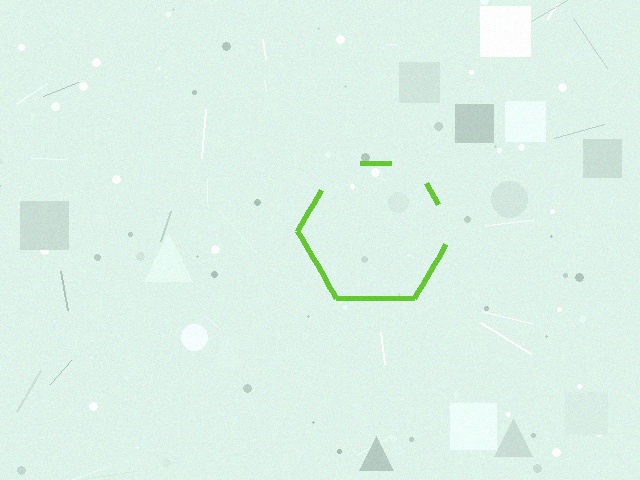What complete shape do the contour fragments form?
The contour fragments form a hexagon.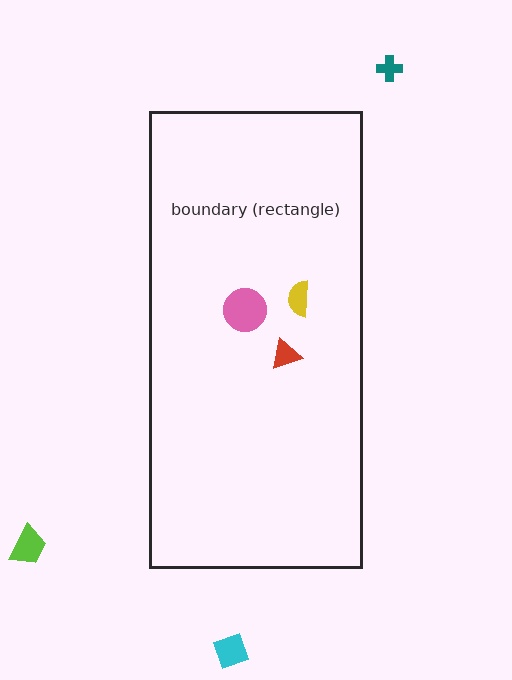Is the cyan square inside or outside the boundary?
Outside.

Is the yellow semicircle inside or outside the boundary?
Inside.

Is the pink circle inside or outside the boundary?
Inside.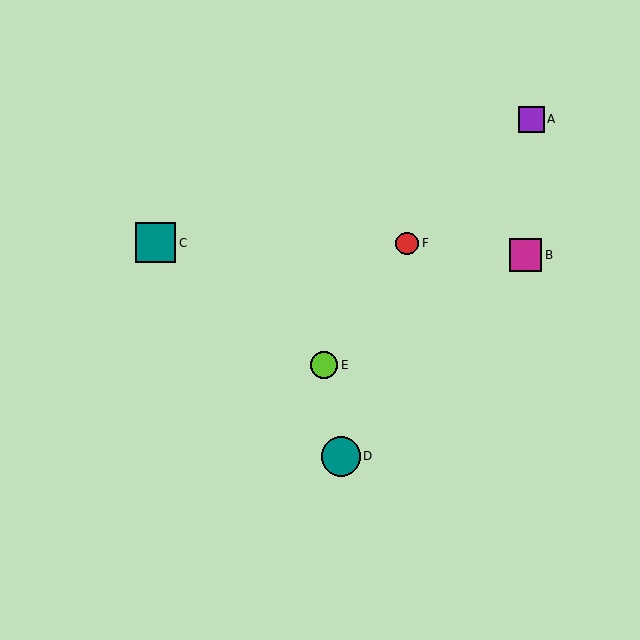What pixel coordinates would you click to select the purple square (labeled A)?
Click at (531, 119) to select the purple square A.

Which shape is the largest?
The teal square (labeled C) is the largest.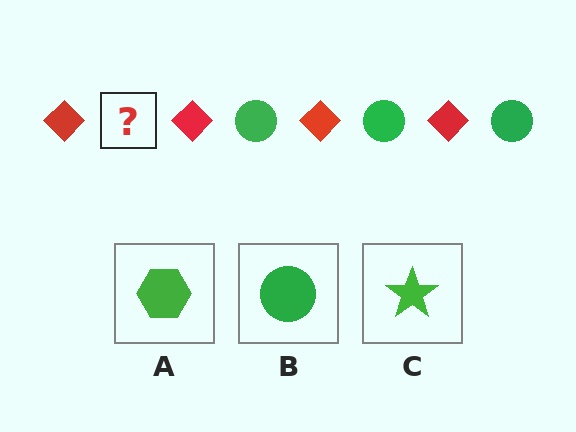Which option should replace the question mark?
Option B.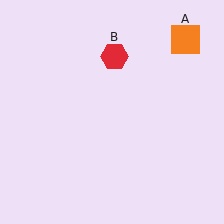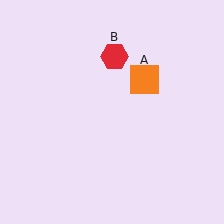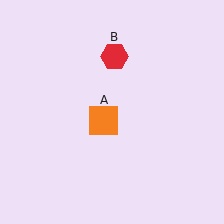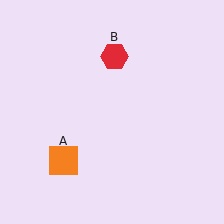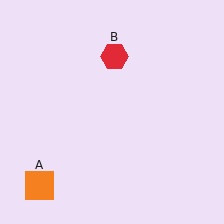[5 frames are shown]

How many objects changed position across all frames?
1 object changed position: orange square (object A).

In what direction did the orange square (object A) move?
The orange square (object A) moved down and to the left.